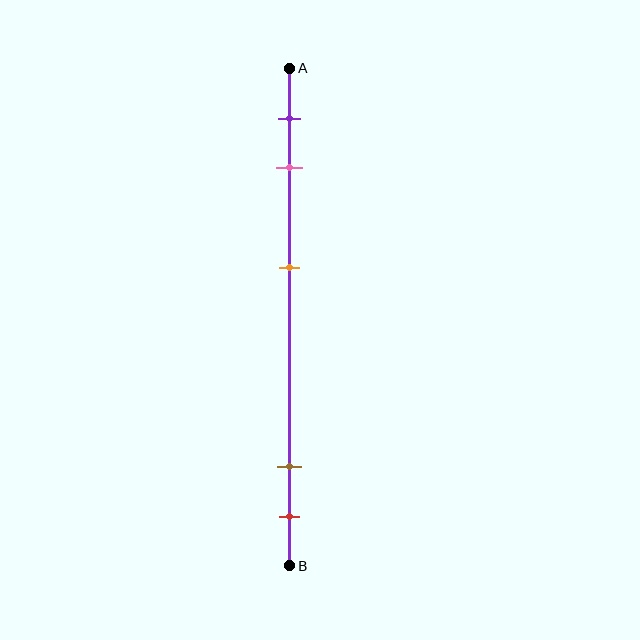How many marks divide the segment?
There are 5 marks dividing the segment.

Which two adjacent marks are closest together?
The brown and red marks are the closest adjacent pair.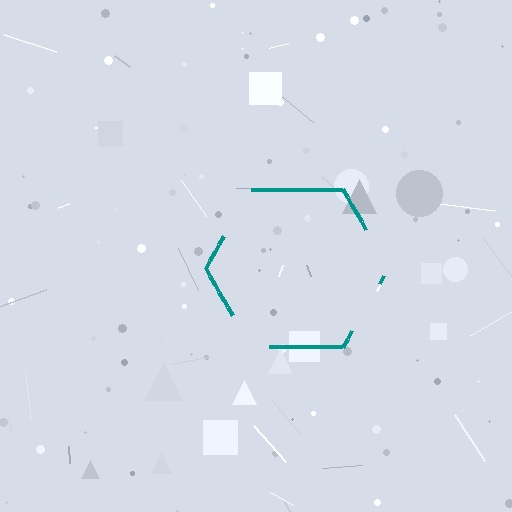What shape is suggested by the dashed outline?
The dashed outline suggests a hexagon.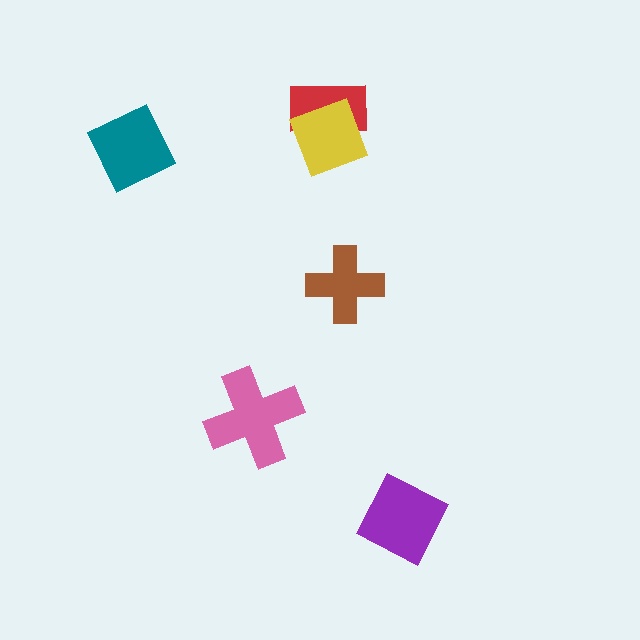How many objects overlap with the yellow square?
1 object overlaps with the yellow square.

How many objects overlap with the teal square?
0 objects overlap with the teal square.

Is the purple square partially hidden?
No, no other shape covers it.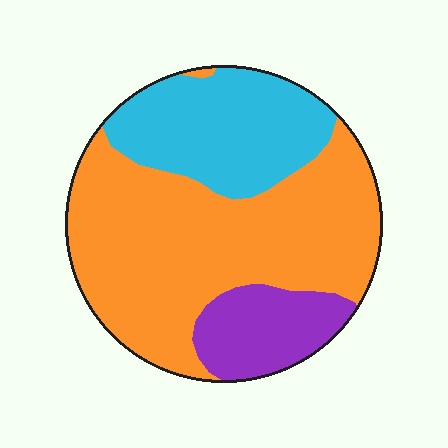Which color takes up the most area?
Orange, at roughly 60%.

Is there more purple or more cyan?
Cyan.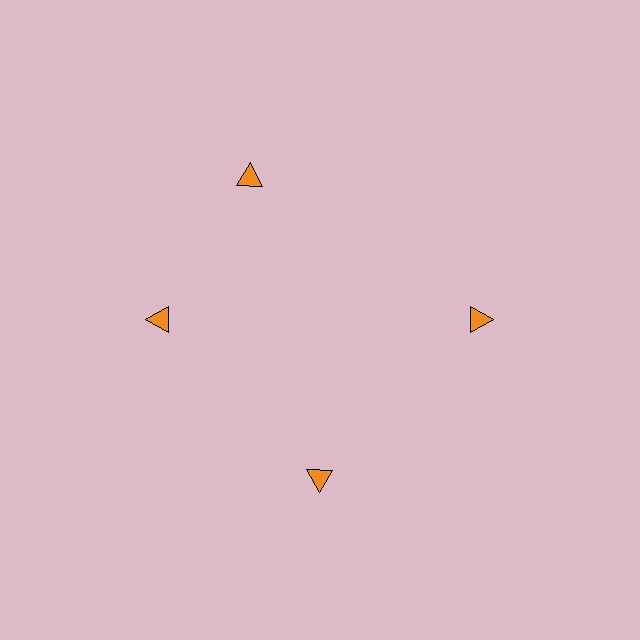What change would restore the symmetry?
The symmetry would be restored by rotating it back into even spacing with its neighbors so that all 4 triangles sit at equal angles and equal distance from the center.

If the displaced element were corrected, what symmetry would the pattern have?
It would have 4-fold rotational symmetry — the pattern would map onto itself every 90 degrees.